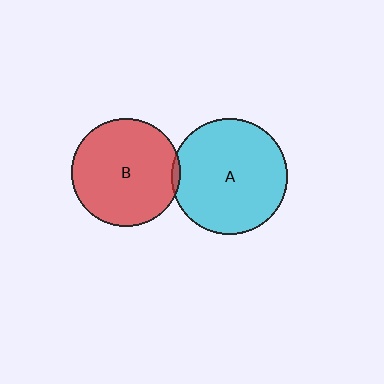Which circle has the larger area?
Circle A (cyan).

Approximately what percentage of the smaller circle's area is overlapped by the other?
Approximately 5%.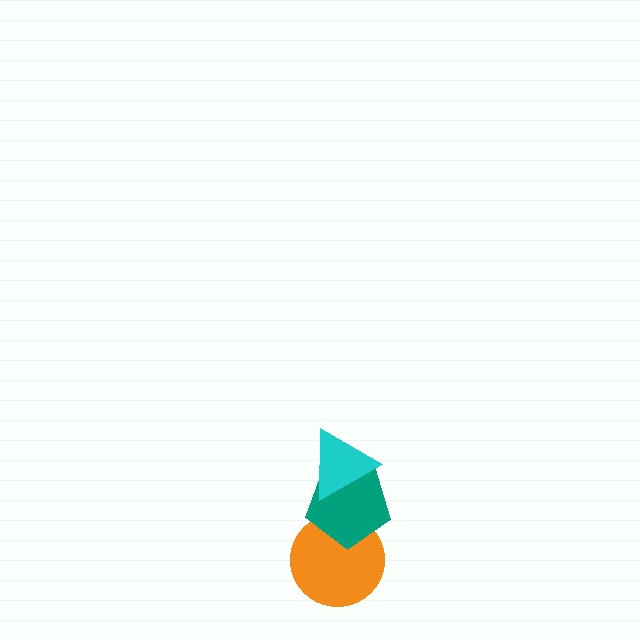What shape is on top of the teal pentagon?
The cyan triangle is on top of the teal pentagon.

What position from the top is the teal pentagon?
The teal pentagon is 2nd from the top.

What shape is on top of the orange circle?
The teal pentagon is on top of the orange circle.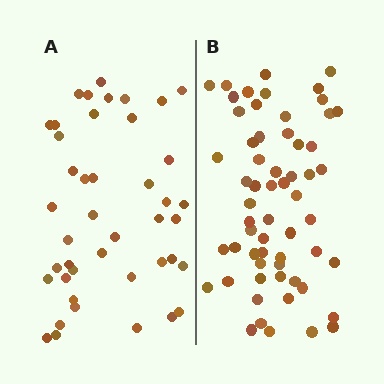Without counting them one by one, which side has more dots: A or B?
Region B (the right region) has more dots.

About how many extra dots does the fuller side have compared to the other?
Region B has approximately 15 more dots than region A.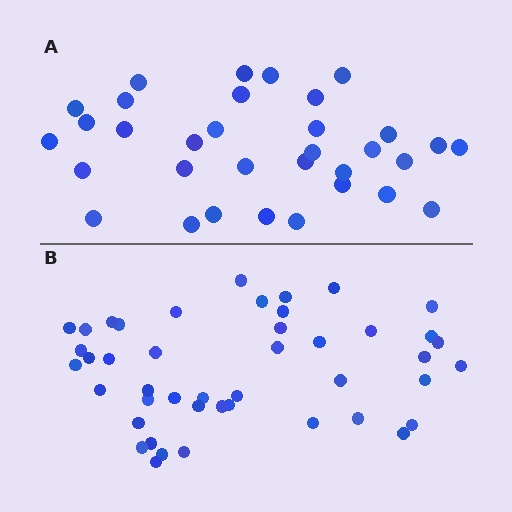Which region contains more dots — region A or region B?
Region B (the bottom region) has more dots.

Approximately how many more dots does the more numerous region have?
Region B has roughly 12 or so more dots than region A.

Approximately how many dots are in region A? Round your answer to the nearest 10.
About 30 dots. (The exact count is 33, which rounds to 30.)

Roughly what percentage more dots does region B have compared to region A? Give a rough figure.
About 35% more.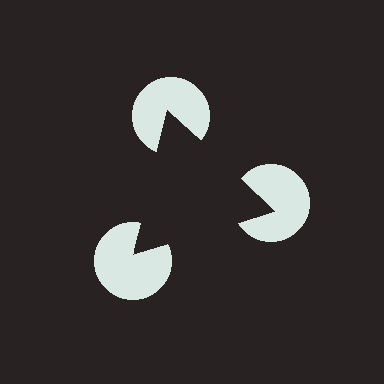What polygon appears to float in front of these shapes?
An illusory triangle — its edges are inferred from the aligned wedge cuts in the pac-man discs, not physically drawn.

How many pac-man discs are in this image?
There are 3 — one at each vertex of the illusory triangle.